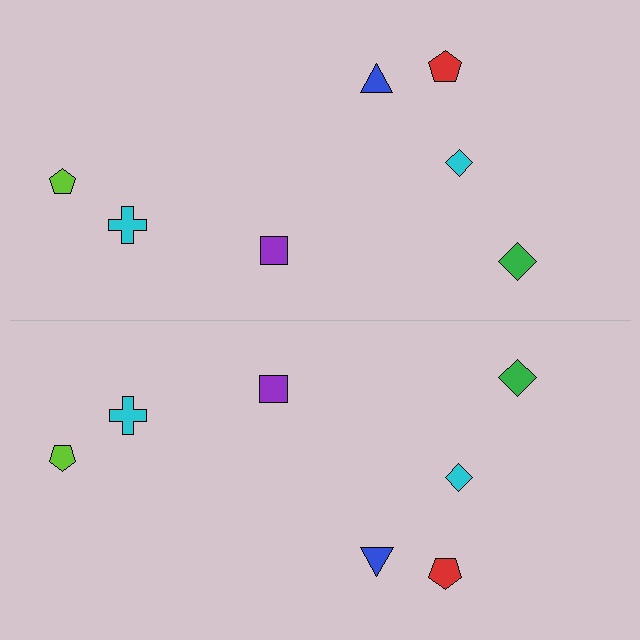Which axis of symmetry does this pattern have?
The pattern has a horizontal axis of symmetry running through the center of the image.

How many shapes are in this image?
There are 14 shapes in this image.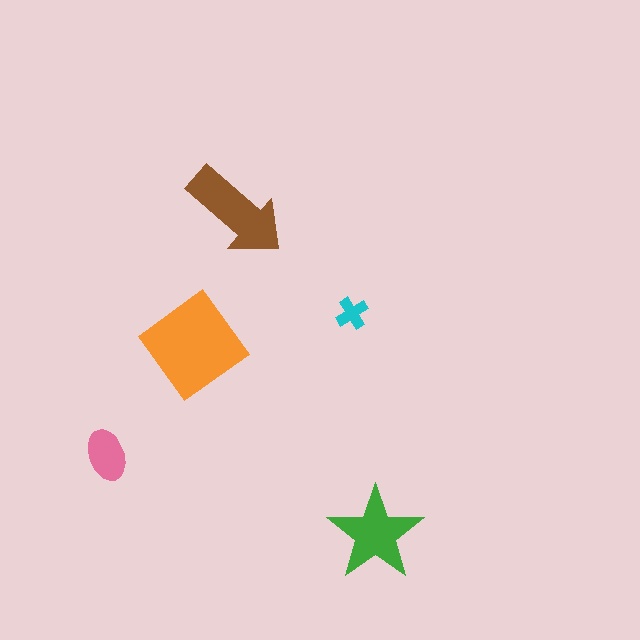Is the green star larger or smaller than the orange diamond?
Smaller.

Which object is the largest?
The orange diamond.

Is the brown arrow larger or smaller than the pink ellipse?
Larger.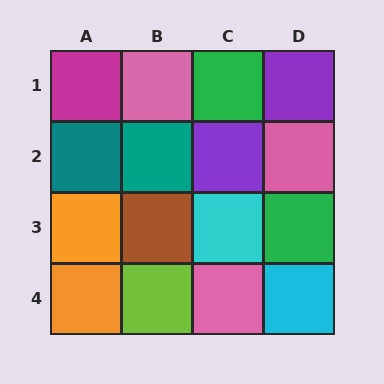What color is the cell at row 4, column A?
Orange.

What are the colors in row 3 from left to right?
Orange, brown, cyan, green.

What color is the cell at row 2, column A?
Teal.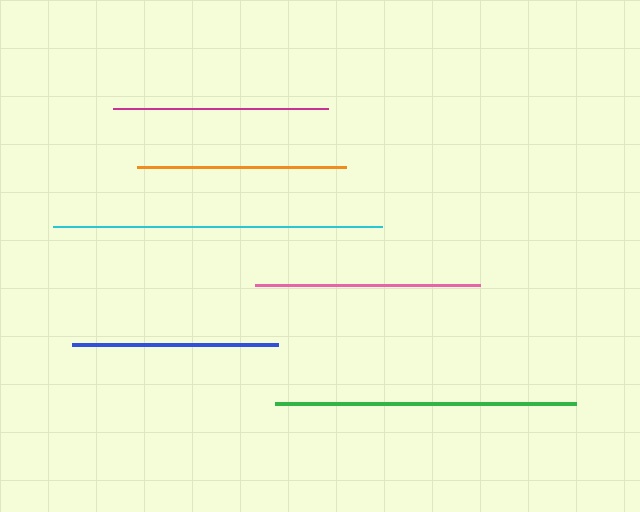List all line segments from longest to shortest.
From longest to shortest: cyan, green, pink, magenta, orange, blue.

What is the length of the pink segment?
The pink segment is approximately 225 pixels long.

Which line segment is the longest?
The cyan line is the longest at approximately 329 pixels.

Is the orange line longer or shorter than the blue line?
The orange line is longer than the blue line.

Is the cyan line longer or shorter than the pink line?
The cyan line is longer than the pink line.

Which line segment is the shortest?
The blue line is the shortest at approximately 206 pixels.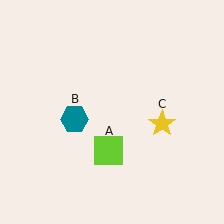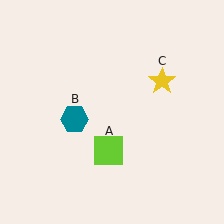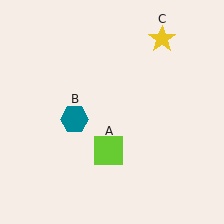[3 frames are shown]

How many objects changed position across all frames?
1 object changed position: yellow star (object C).